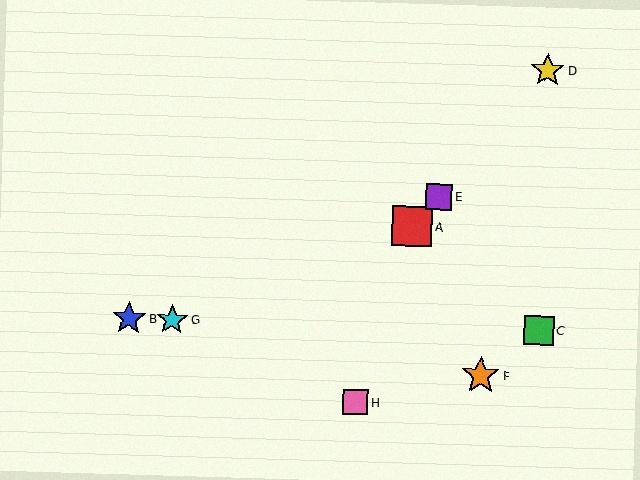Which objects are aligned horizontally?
Objects B, C, G are aligned horizontally.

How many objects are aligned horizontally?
3 objects (B, C, G) are aligned horizontally.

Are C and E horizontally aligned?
No, C is at y≈330 and E is at y≈197.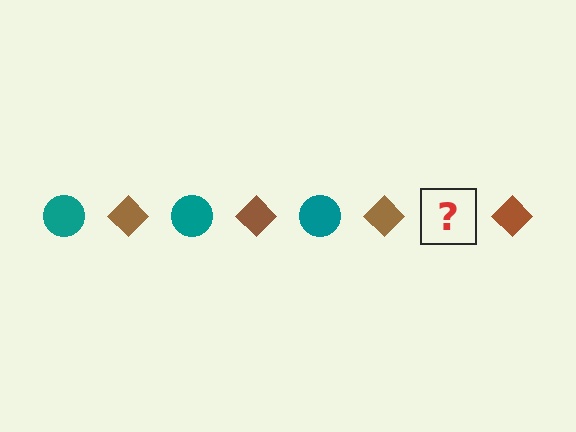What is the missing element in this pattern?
The missing element is a teal circle.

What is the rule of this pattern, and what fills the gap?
The rule is that the pattern alternates between teal circle and brown diamond. The gap should be filled with a teal circle.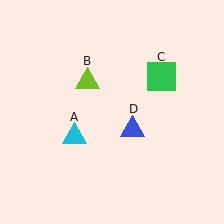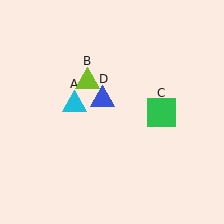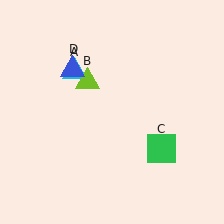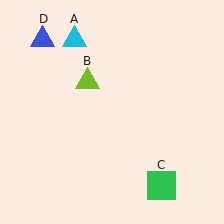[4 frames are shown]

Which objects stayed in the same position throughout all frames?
Lime triangle (object B) remained stationary.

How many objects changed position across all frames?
3 objects changed position: cyan triangle (object A), green square (object C), blue triangle (object D).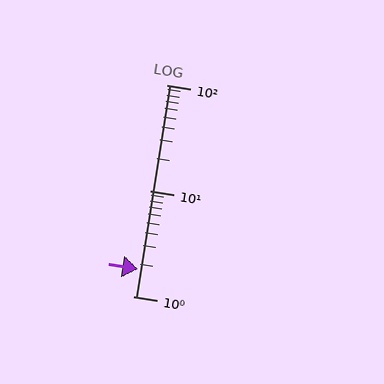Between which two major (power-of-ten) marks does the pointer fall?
The pointer is between 1 and 10.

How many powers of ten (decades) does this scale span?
The scale spans 2 decades, from 1 to 100.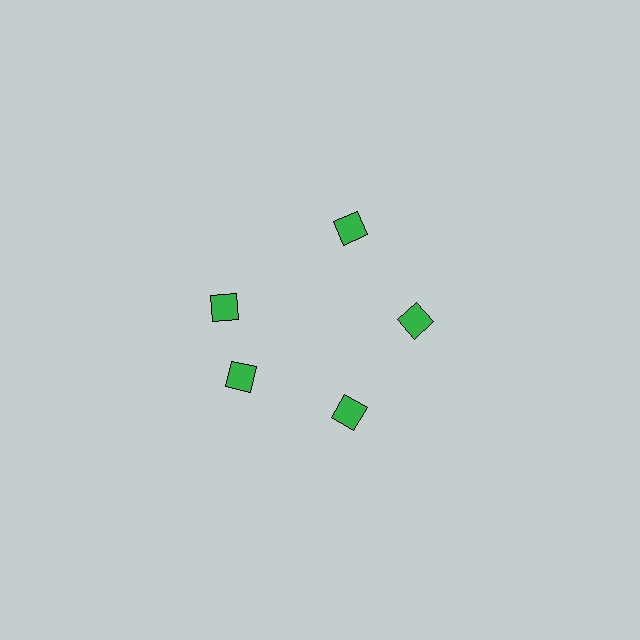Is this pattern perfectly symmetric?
No. The 5 green diamonds are arranged in a ring, but one element near the 10 o'clock position is rotated out of alignment along the ring, breaking the 5-fold rotational symmetry.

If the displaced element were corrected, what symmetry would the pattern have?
It would have 5-fold rotational symmetry — the pattern would map onto itself every 72 degrees.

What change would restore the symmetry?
The symmetry would be restored by rotating it back into even spacing with its neighbors so that all 5 diamonds sit at equal angles and equal distance from the center.